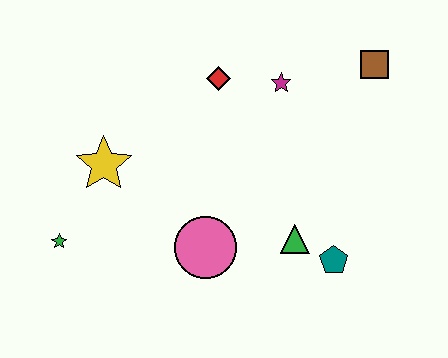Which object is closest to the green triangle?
The teal pentagon is closest to the green triangle.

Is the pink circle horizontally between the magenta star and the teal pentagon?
No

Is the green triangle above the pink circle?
Yes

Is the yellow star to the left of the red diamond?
Yes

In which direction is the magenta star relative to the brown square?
The magenta star is to the left of the brown square.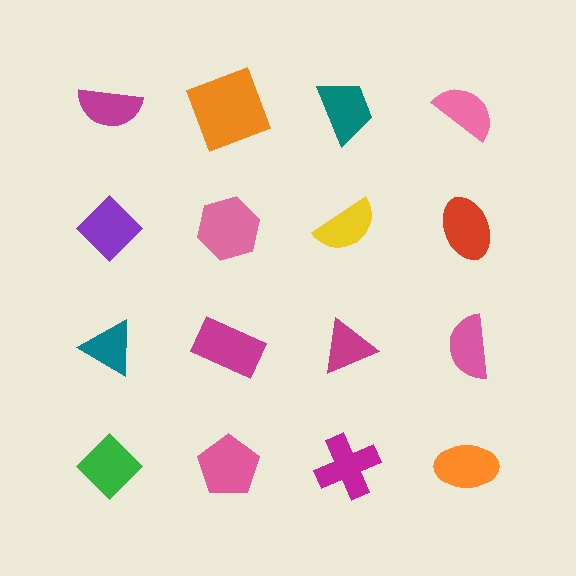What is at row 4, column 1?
A green diamond.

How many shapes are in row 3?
4 shapes.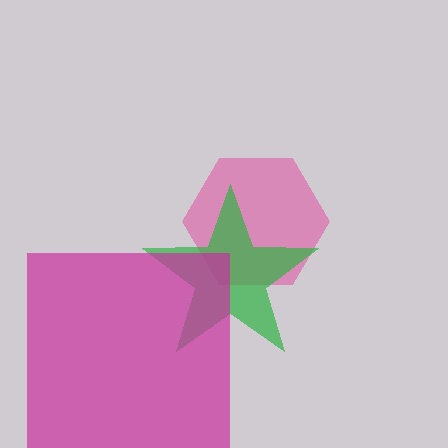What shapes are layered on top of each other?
The layered shapes are: a pink hexagon, a green star, a magenta square.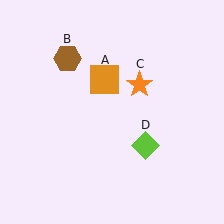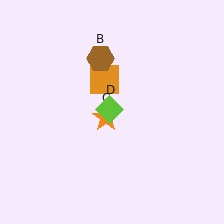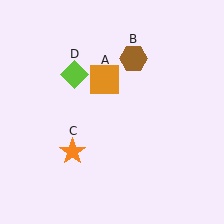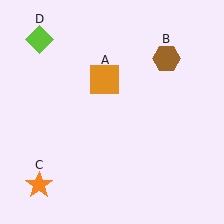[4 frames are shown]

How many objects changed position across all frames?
3 objects changed position: brown hexagon (object B), orange star (object C), lime diamond (object D).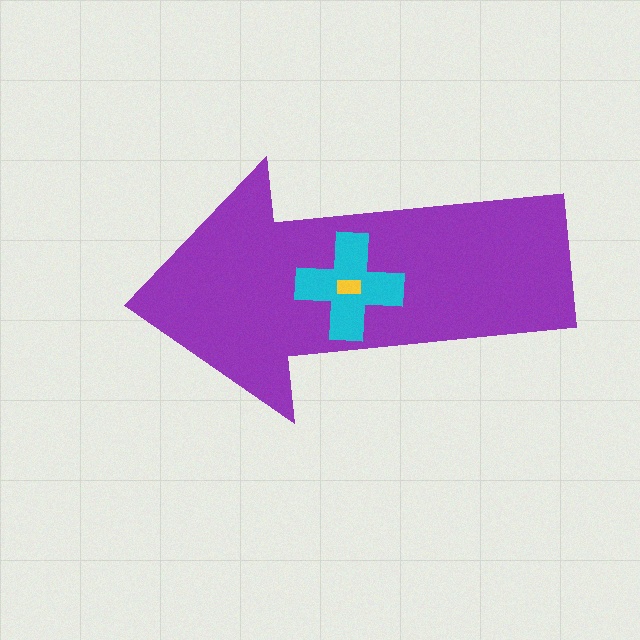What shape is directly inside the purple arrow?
The cyan cross.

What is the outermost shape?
The purple arrow.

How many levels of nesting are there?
3.